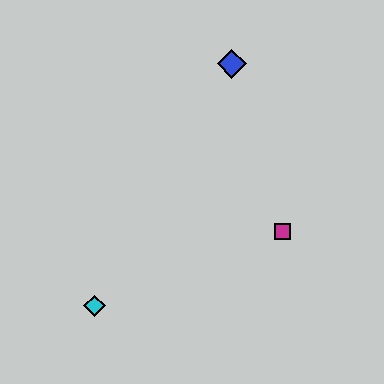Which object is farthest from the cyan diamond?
The blue diamond is farthest from the cyan diamond.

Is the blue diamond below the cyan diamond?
No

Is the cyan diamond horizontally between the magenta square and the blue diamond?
No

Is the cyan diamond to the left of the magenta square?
Yes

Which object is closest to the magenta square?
The blue diamond is closest to the magenta square.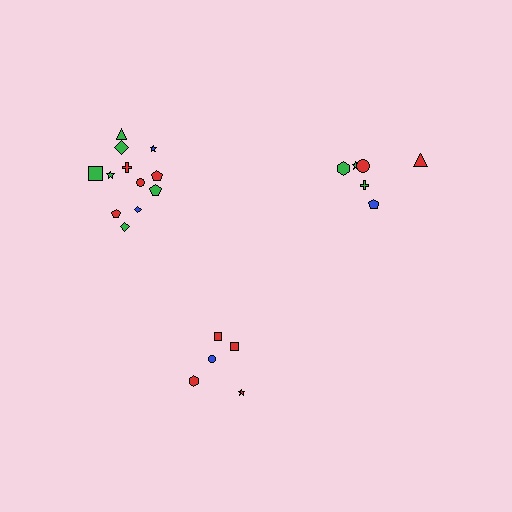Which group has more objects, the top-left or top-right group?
The top-left group.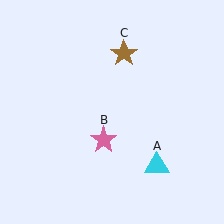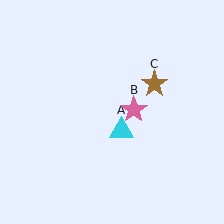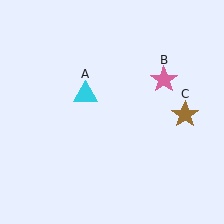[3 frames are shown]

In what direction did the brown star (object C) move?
The brown star (object C) moved down and to the right.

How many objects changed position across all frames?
3 objects changed position: cyan triangle (object A), pink star (object B), brown star (object C).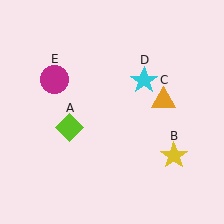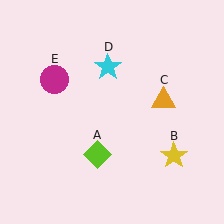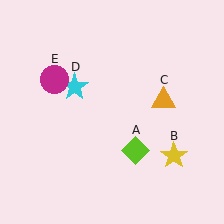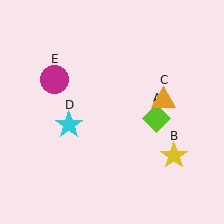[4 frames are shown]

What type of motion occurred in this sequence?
The lime diamond (object A), cyan star (object D) rotated counterclockwise around the center of the scene.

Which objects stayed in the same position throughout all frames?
Yellow star (object B) and orange triangle (object C) and magenta circle (object E) remained stationary.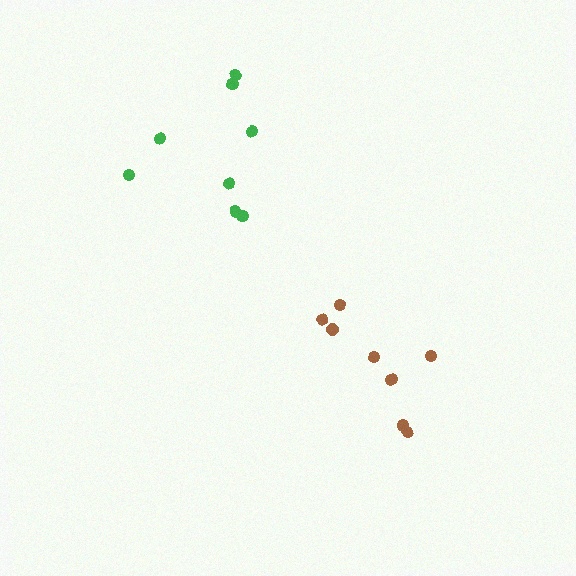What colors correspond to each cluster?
The clusters are colored: brown, green.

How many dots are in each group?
Group 1: 8 dots, Group 2: 8 dots (16 total).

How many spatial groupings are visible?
There are 2 spatial groupings.